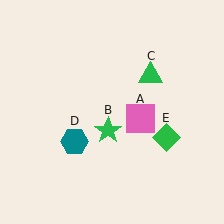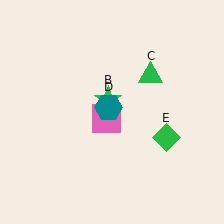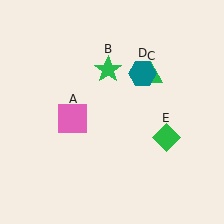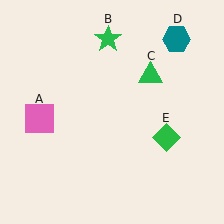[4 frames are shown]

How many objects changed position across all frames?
3 objects changed position: pink square (object A), green star (object B), teal hexagon (object D).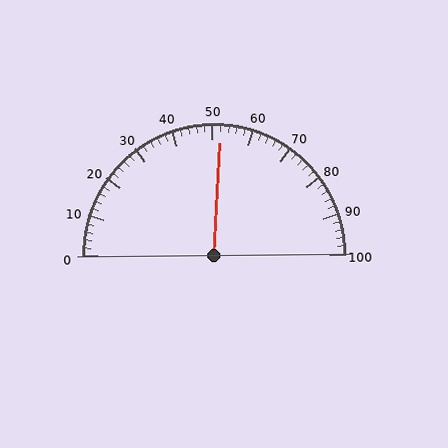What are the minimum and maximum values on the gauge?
The gauge ranges from 0 to 100.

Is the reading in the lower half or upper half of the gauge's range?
The reading is in the upper half of the range (0 to 100).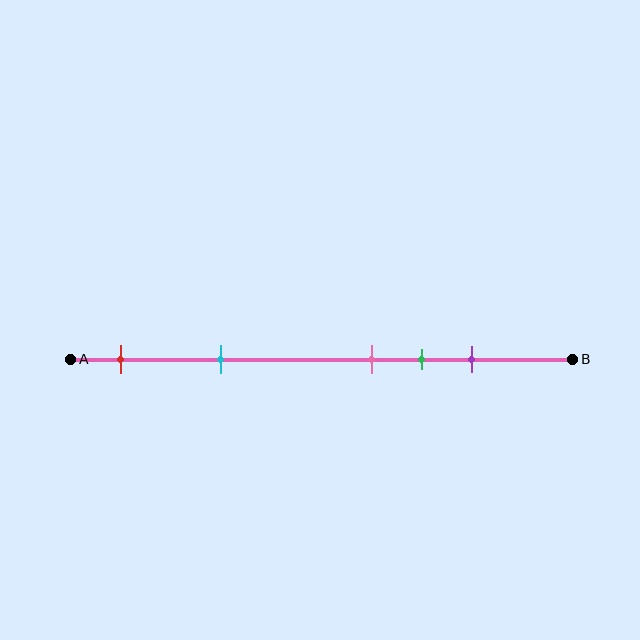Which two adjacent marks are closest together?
The pink and green marks are the closest adjacent pair.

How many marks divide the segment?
There are 5 marks dividing the segment.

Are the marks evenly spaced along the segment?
No, the marks are not evenly spaced.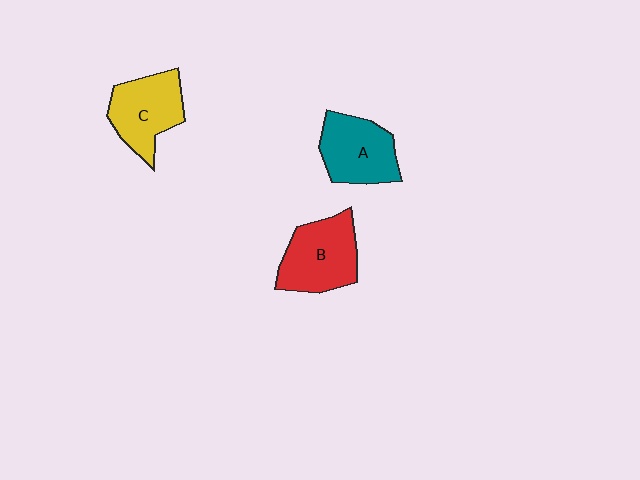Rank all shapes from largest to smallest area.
From largest to smallest: B (red), C (yellow), A (teal).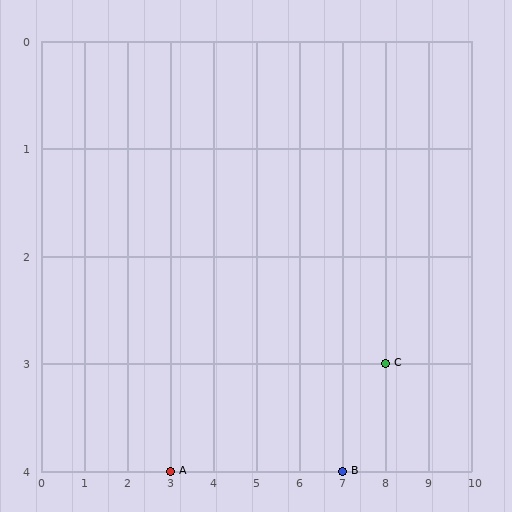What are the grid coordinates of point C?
Point C is at grid coordinates (8, 3).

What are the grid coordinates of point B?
Point B is at grid coordinates (7, 4).